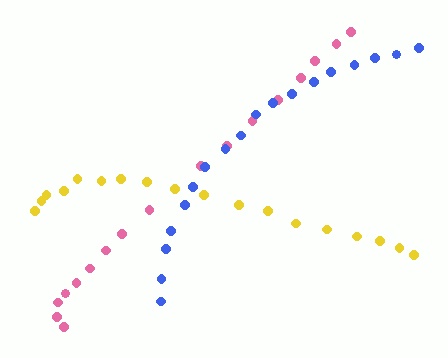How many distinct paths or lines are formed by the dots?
There are 3 distinct paths.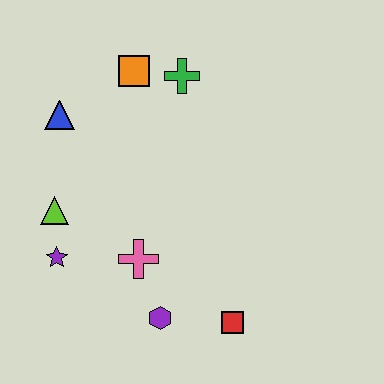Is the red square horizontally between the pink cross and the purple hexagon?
No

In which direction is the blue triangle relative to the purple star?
The blue triangle is above the purple star.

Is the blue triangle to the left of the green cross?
Yes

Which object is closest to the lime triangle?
The purple star is closest to the lime triangle.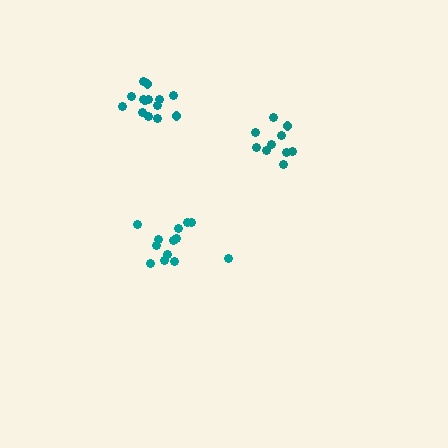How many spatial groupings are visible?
There are 3 spatial groupings.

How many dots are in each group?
Group 1: 10 dots, Group 2: 14 dots, Group 3: 13 dots (37 total).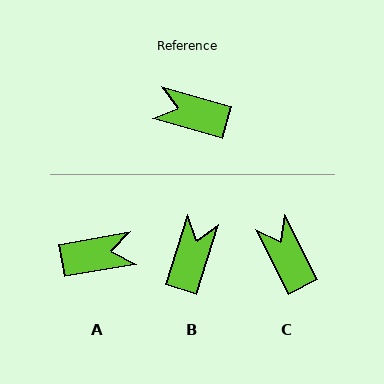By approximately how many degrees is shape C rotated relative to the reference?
Approximately 47 degrees clockwise.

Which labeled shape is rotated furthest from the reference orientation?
A, about 154 degrees away.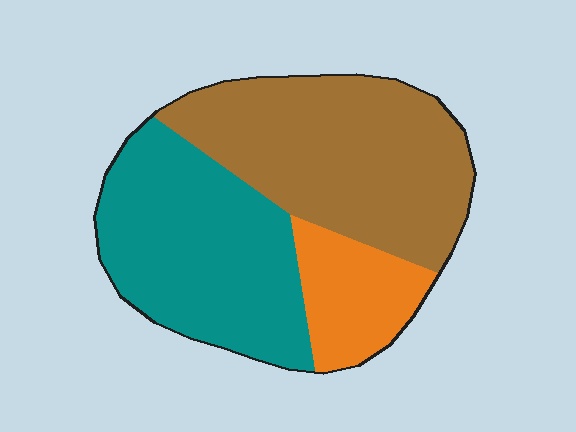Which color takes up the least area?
Orange, at roughly 15%.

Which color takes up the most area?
Brown, at roughly 45%.